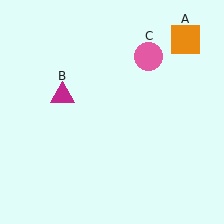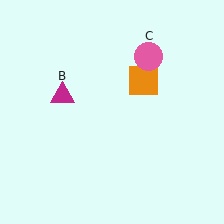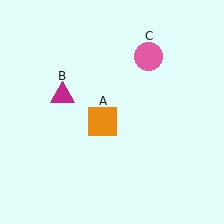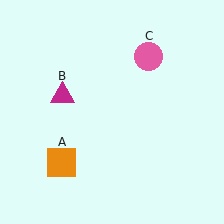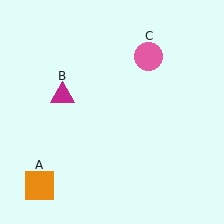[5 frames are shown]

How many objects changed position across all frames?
1 object changed position: orange square (object A).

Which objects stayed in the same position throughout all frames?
Magenta triangle (object B) and pink circle (object C) remained stationary.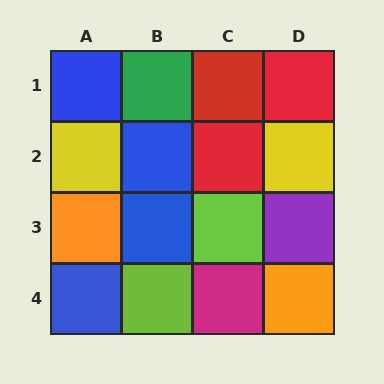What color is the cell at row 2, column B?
Blue.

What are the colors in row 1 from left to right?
Blue, green, red, red.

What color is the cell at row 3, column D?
Purple.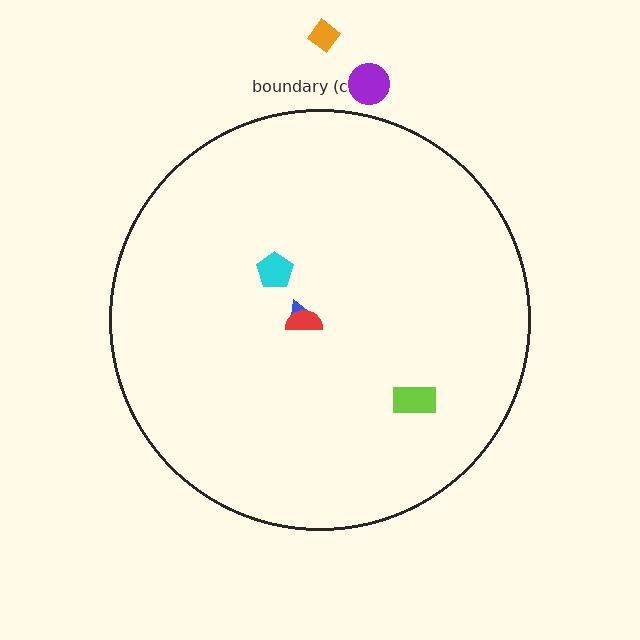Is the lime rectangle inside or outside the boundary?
Inside.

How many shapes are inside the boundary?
4 inside, 2 outside.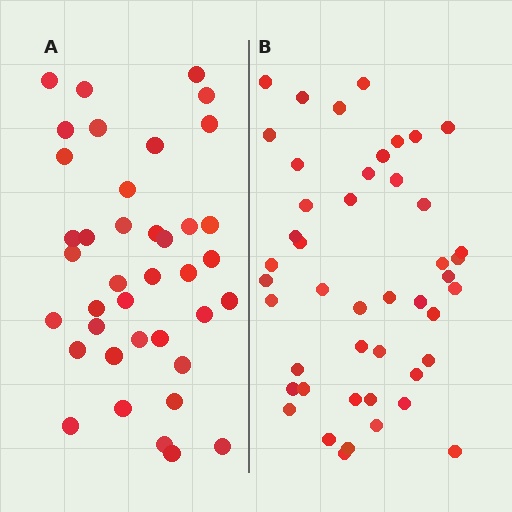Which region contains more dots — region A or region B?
Region B (the right region) has more dots.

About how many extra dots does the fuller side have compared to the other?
Region B has roughly 8 or so more dots than region A.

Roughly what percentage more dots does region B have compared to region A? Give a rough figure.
About 20% more.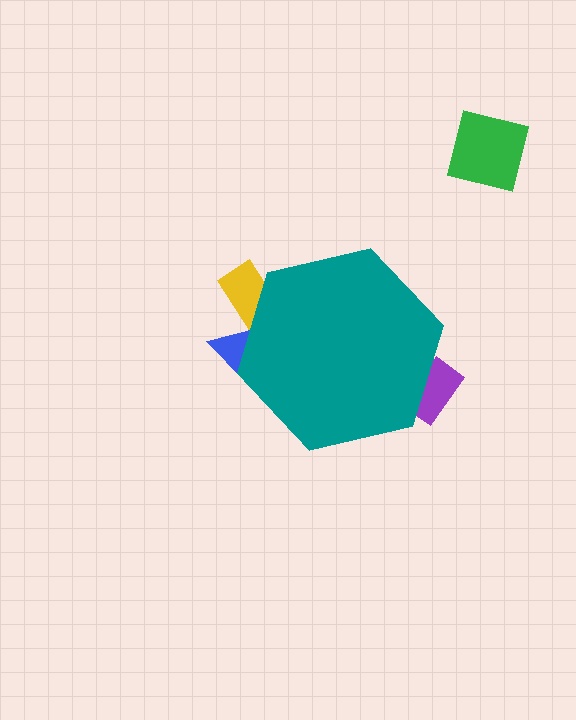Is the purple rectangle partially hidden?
Yes, the purple rectangle is partially hidden behind the teal hexagon.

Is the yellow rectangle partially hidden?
Yes, the yellow rectangle is partially hidden behind the teal hexagon.